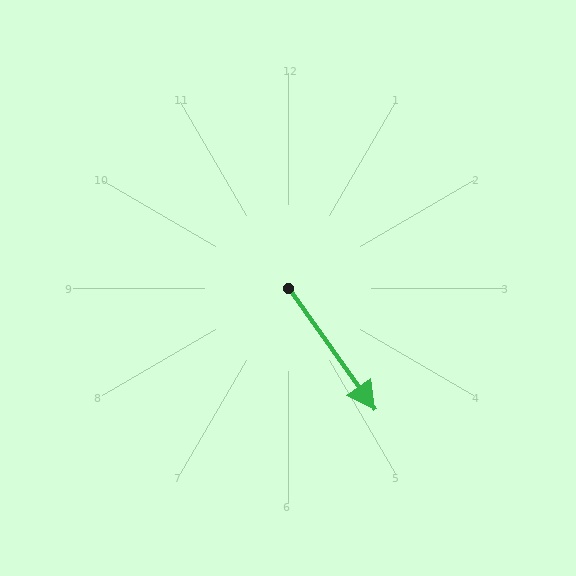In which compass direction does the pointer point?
Southeast.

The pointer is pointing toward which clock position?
Roughly 5 o'clock.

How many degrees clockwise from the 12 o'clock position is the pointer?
Approximately 145 degrees.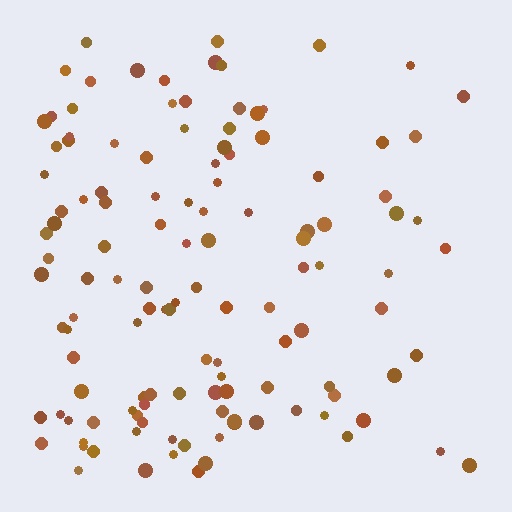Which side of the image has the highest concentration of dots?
The left.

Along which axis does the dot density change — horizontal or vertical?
Horizontal.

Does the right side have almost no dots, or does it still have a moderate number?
Still a moderate number, just noticeably fewer than the left.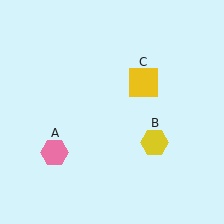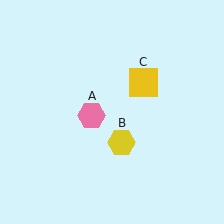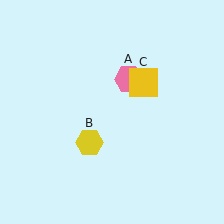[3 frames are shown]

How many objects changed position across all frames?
2 objects changed position: pink hexagon (object A), yellow hexagon (object B).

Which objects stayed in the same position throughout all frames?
Yellow square (object C) remained stationary.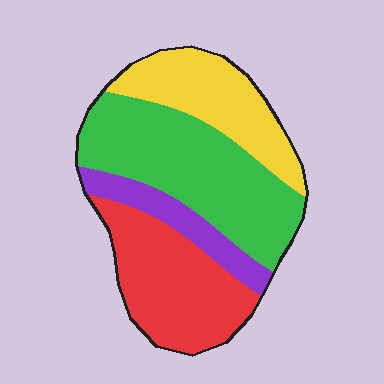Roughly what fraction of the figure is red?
Red covers about 30% of the figure.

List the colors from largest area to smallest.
From largest to smallest: green, red, yellow, purple.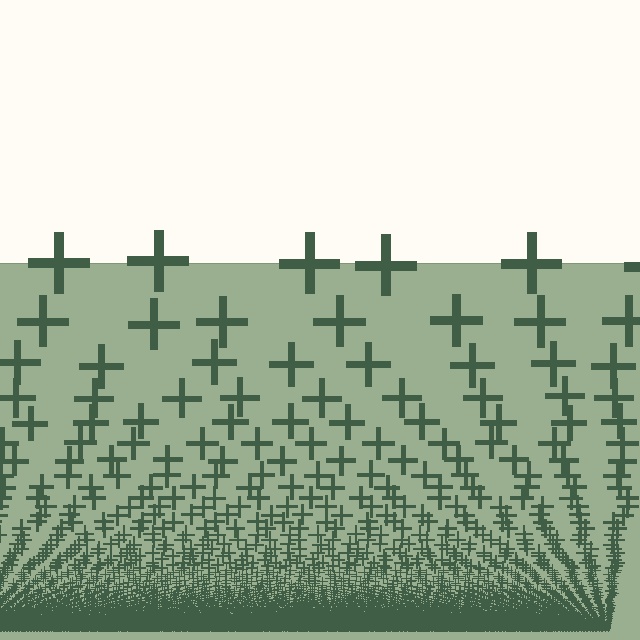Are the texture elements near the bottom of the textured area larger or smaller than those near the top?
Smaller. The gradient is inverted — elements near the bottom are smaller and denser.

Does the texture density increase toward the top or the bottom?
Density increases toward the bottom.